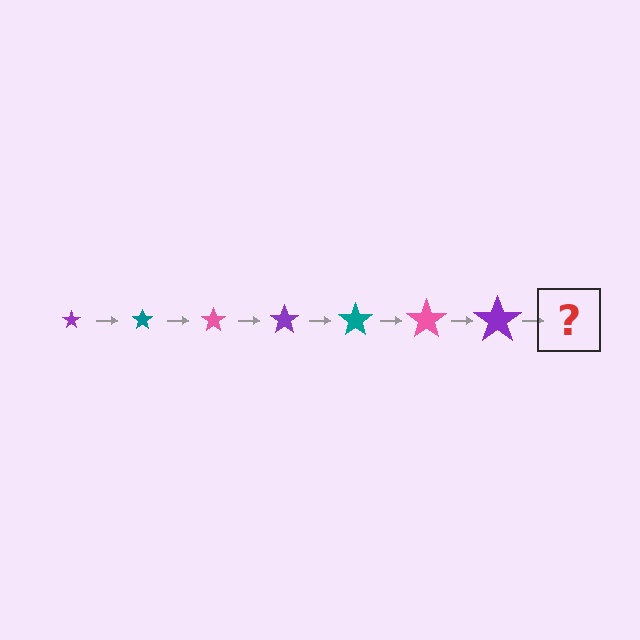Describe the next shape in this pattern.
It should be a teal star, larger than the previous one.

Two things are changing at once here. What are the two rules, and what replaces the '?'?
The two rules are that the star grows larger each step and the color cycles through purple, teal, and pink. The '?' should be a teal star, larger than the previous one.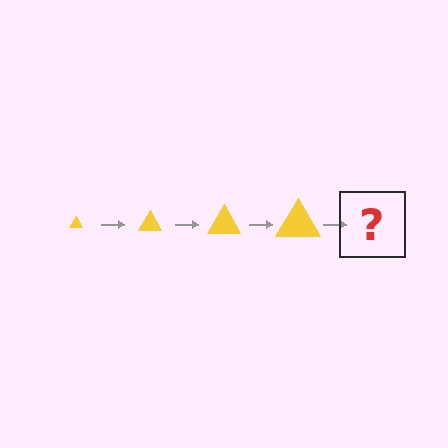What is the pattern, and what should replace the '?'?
The pattern is that the triangle gets progressively larger each step. The '?' should be a yellow triangle, larger than the previous one.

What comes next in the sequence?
The next element should be a yellow triangle, larger than the previous one.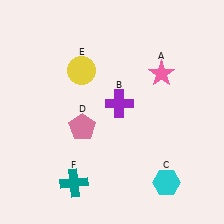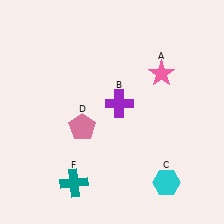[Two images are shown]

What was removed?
The yellow circle (E) was removed in Image 2.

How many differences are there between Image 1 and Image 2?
There is 1 difference between the two images.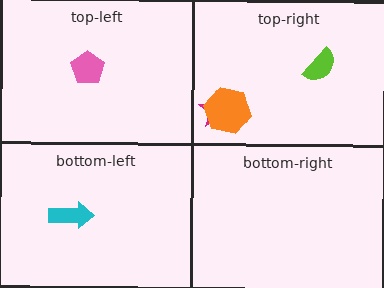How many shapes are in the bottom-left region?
1.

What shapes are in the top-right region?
The magenta star, the orange hexagon, the lime semicircle.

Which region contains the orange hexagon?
The top-right region.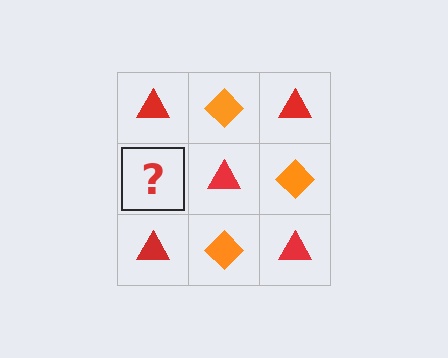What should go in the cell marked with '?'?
The missing cell should contain an orange diamond.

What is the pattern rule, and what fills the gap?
The rule is that it alternates red triangle and orange diamond in a checkerboard pattern. The gap should be filled with an orange diamond.